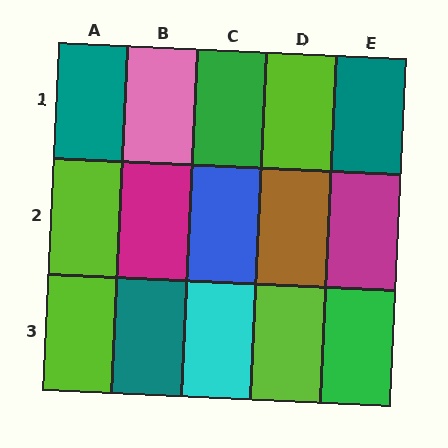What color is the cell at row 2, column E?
Magenta.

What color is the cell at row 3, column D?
Lime.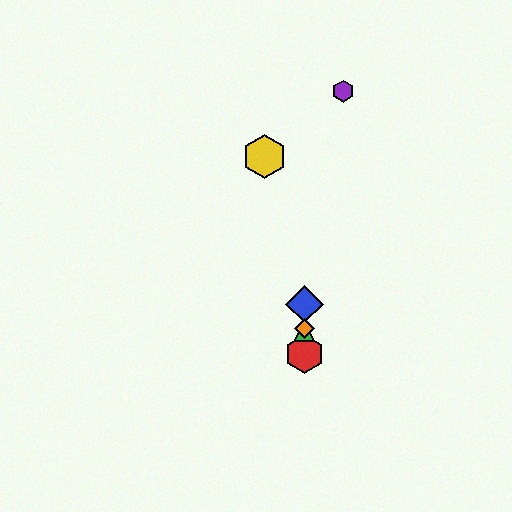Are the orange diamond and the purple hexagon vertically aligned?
No, the orange diamond is at x≈304 and the purple hexagon is at x≈343.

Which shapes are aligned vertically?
The red hexagon, the blue diamond, the green triangle, the orange diamond are aligned vertically.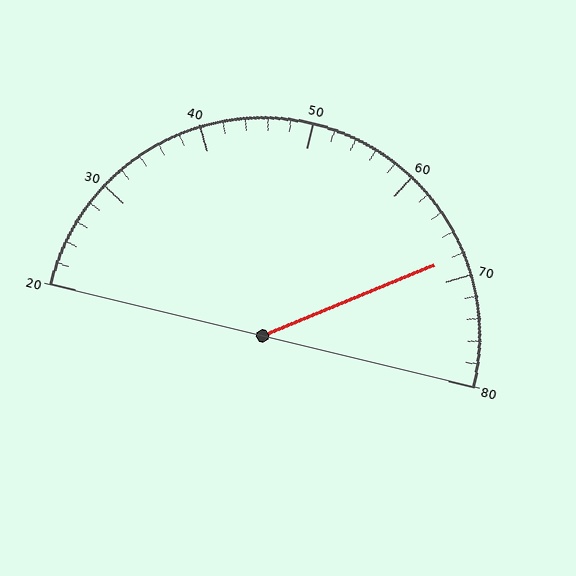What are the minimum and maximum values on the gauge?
The gauge ranges from 20 to 80.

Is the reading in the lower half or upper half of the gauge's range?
The reading is in the upper half of the range (20 to 80).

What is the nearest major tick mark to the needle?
The nearest major tick mark is 70.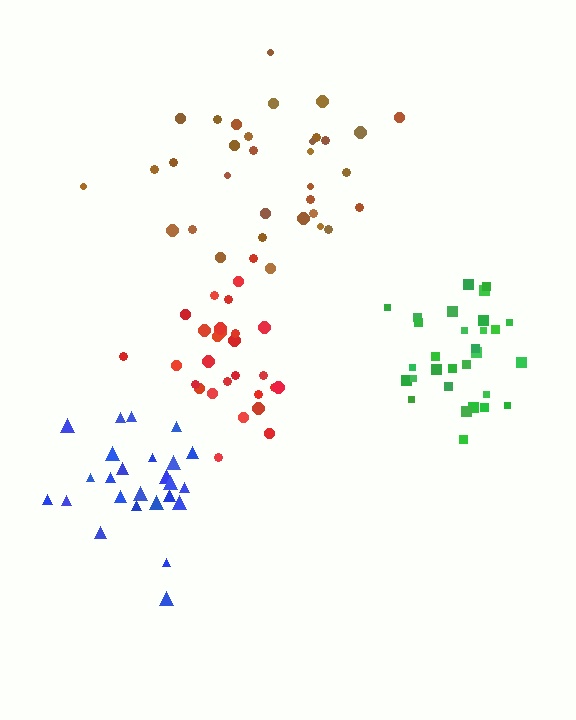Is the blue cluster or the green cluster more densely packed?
Green.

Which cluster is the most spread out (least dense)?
Brown.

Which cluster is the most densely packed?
Green.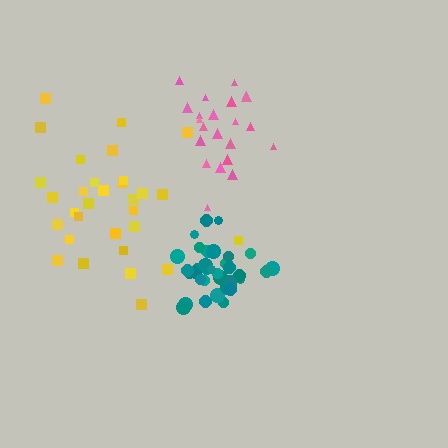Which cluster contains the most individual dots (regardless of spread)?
Teal (35).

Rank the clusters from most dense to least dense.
teal, pink, yellow.